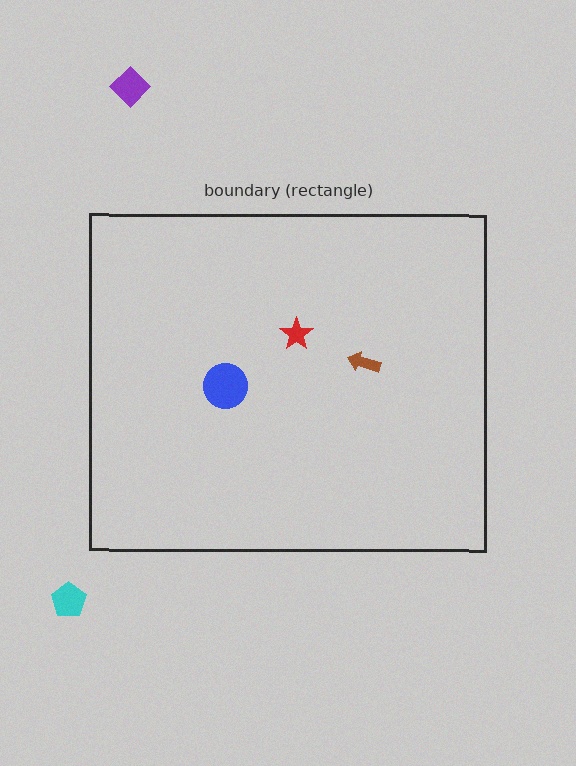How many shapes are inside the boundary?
3 inside, 2 outside.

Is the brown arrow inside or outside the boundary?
Inside.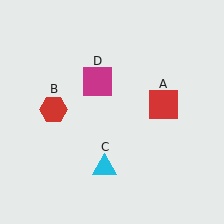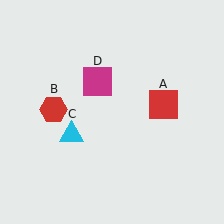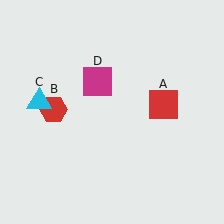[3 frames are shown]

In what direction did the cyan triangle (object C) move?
The cyan triangle (object C) moved up and to the left.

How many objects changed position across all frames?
1 object changed position: cyan triangle (object C).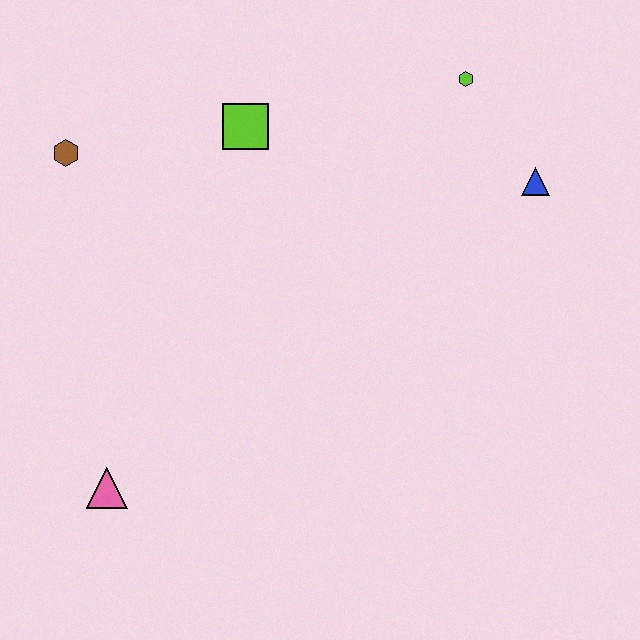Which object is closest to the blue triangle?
The lime hexagon is closest to the blue triangle.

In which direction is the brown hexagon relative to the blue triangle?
The brown hexagon is to the left of the blue triangle.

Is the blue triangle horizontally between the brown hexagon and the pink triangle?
No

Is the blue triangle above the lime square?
No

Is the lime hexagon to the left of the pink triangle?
No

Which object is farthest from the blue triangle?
The pink triangle is farthest from the blue triangle.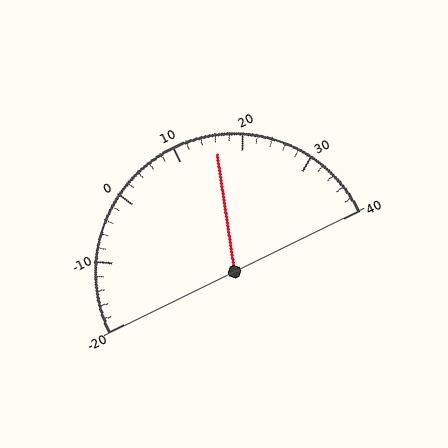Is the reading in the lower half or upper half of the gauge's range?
The reading is in the upper half of the range (-20 to 40).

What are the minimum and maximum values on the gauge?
The gauge ranges from -20 to 40.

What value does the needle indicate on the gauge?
The needle indicates approximately 16.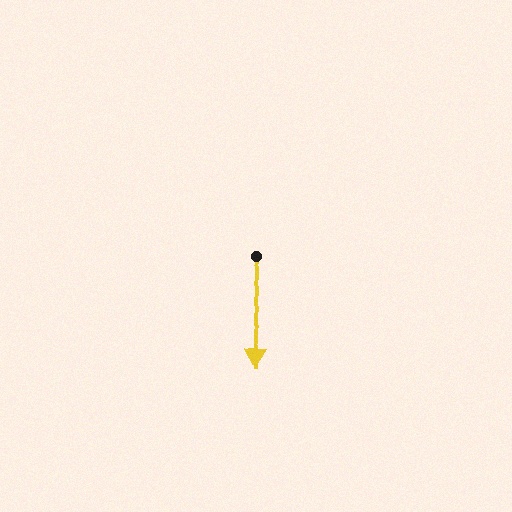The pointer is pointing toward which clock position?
Roughly 6 o'clock.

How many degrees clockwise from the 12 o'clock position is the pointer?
Approximately 183 degrees.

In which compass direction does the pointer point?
South.